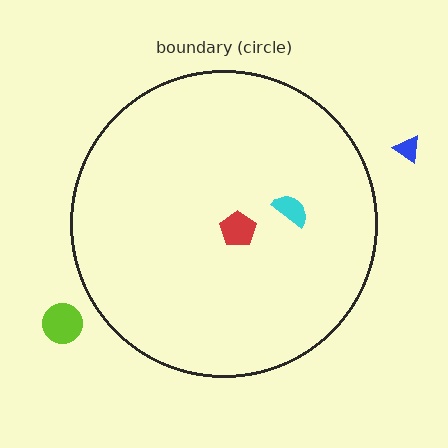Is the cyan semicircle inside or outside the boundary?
Inside.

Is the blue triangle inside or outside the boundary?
Outside.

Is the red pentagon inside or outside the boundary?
Inside.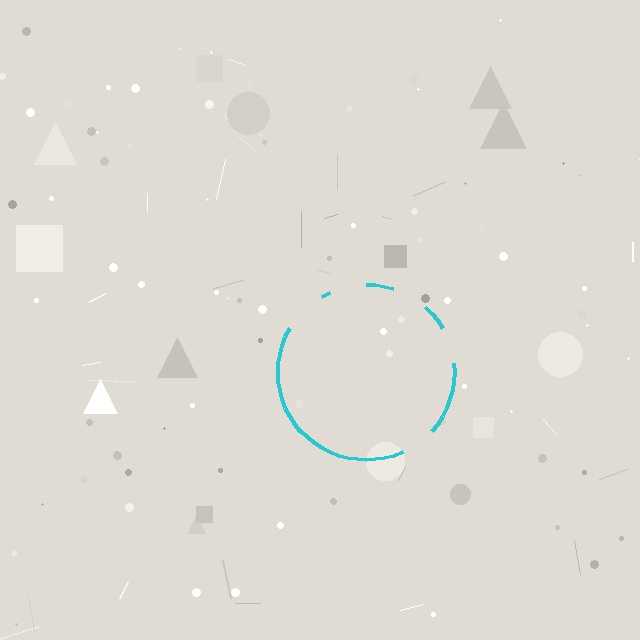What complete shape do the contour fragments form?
The contour fragments form a circle.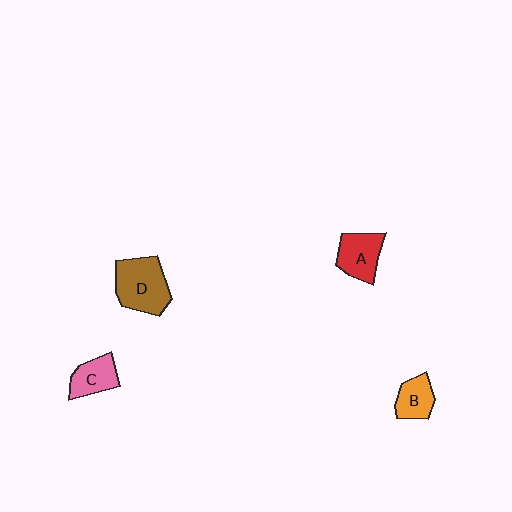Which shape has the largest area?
Shape D (brown).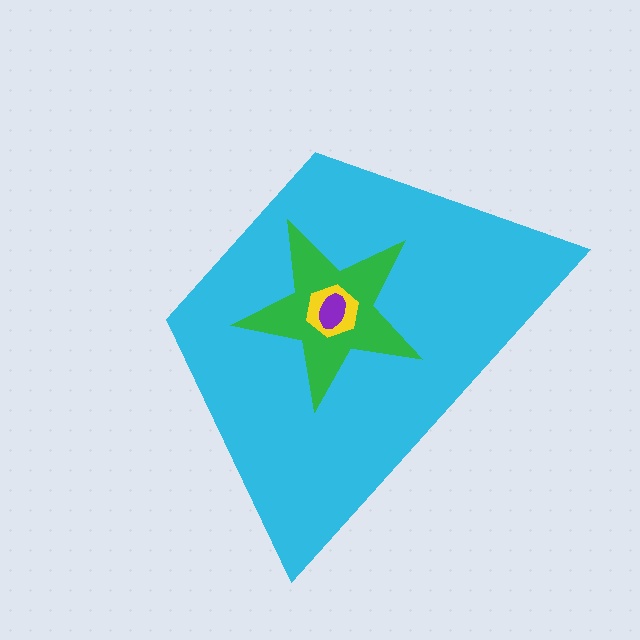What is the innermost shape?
The purple ellipse.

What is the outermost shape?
The cyan trapezoid.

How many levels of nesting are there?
4.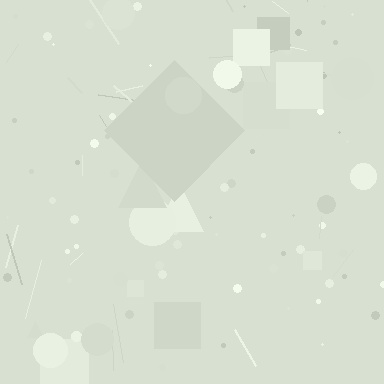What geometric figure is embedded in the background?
A diamond is embedded in the background.